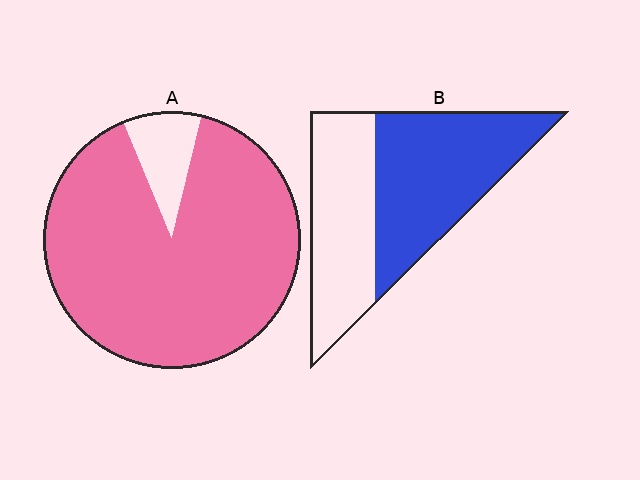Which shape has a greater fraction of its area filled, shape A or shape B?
Shape A.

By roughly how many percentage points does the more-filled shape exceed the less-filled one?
By roughly 35 percentage points (A over B).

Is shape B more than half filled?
Yes.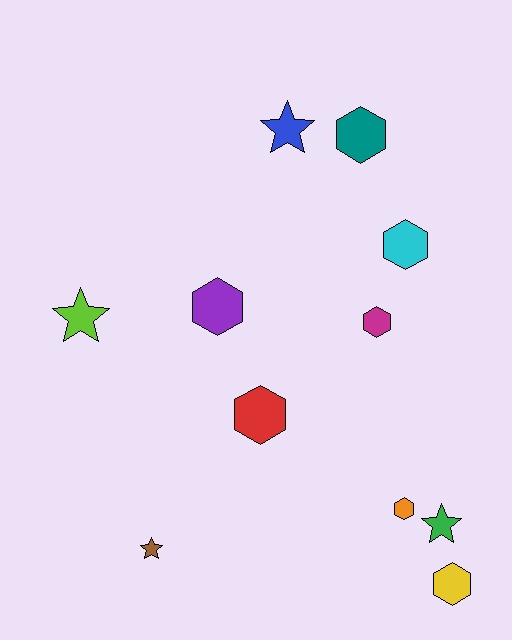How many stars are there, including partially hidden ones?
There are 4 stars.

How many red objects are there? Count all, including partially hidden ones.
There is 1 red object.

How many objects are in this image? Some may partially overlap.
There are 11 objects.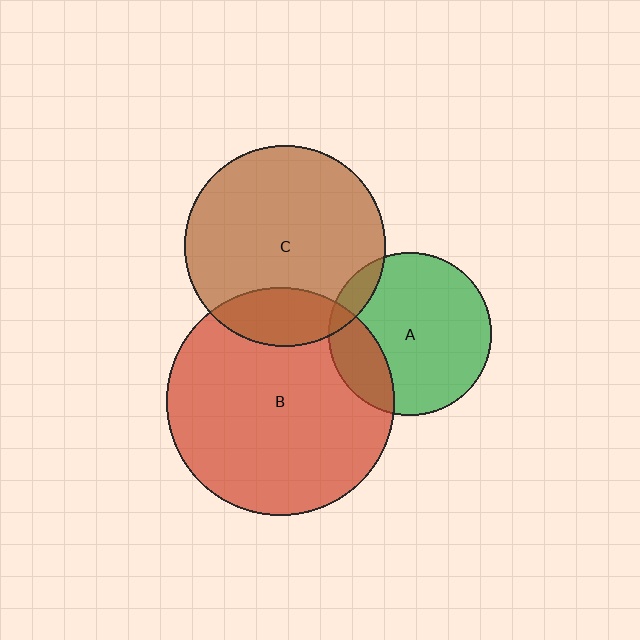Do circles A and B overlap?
Yes.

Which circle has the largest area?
Circle B (red).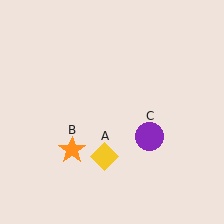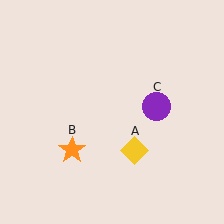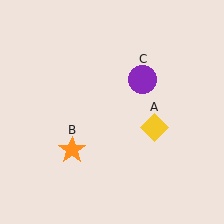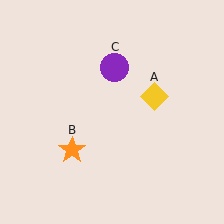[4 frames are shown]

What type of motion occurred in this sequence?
The yellow diamond (object A), purple circle (object C) rotated counterclockwise around the center of the scene.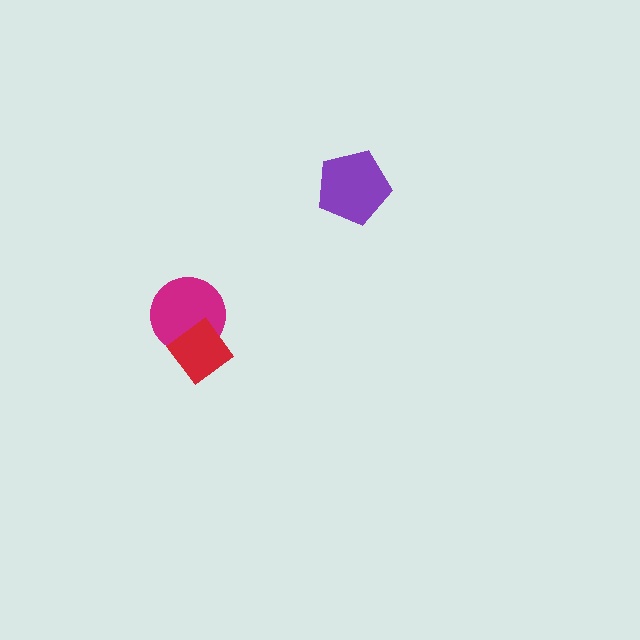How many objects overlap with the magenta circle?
1 object overlaps with the magenta circle.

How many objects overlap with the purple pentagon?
0 objects overlap with the purple pentagon.